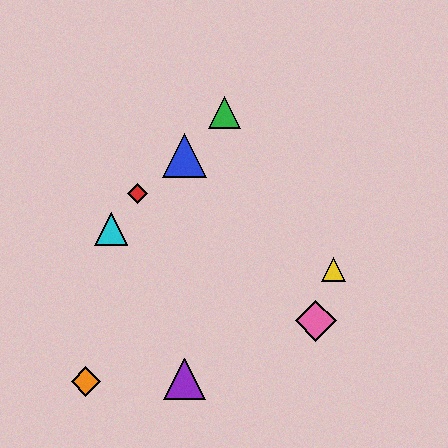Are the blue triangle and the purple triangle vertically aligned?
Yes, both are at x≈185.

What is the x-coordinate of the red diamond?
The red diamond is at x≈138.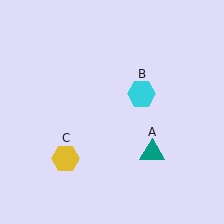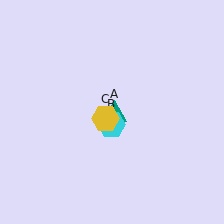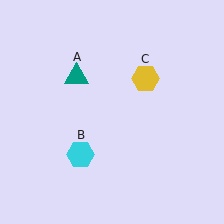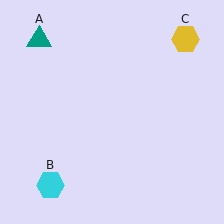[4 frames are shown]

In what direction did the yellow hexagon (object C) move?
The yellow hexagon (object C) moved up and to the right.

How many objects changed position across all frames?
3 objects changed position: teal triangle (object A), cyan hexagon (object B), yellow hexagon (object C).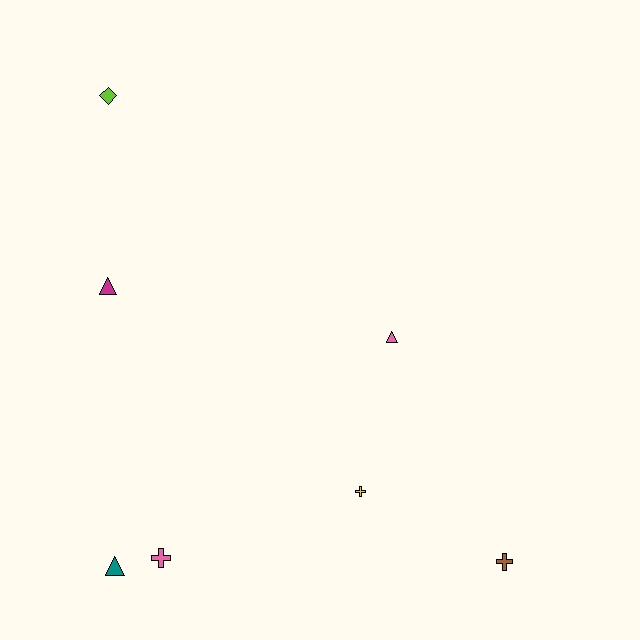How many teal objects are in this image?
There is 1 teal object.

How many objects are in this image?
There are 7 objects.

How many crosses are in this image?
There are 3 crosses.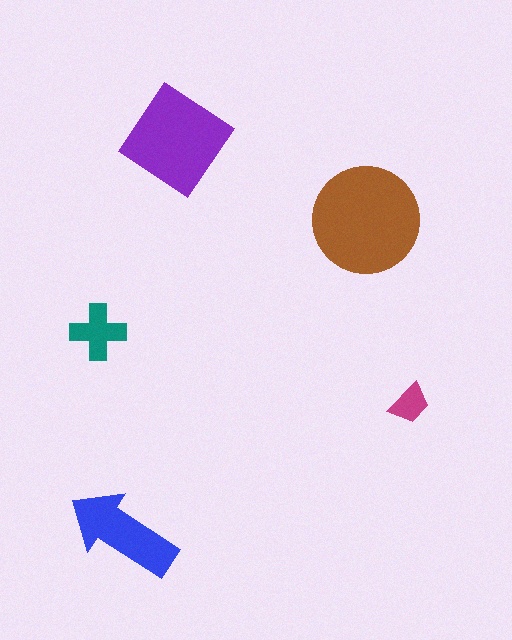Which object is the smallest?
The magenta trapezoid.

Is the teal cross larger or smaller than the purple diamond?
Smaller.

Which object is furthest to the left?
The teal cross is leftmost.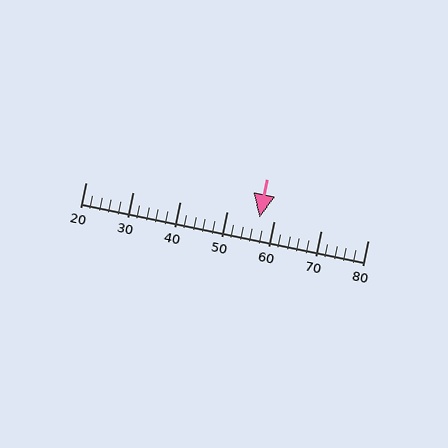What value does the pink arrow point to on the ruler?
The pink arrow points to approximately 57.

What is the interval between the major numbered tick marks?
The major tick marks are spaced 10 units apart.